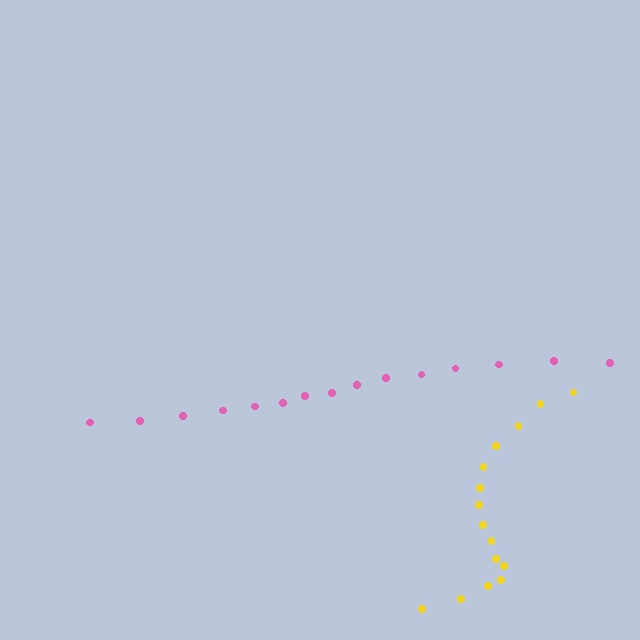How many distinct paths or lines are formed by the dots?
There are 2 distinct paths.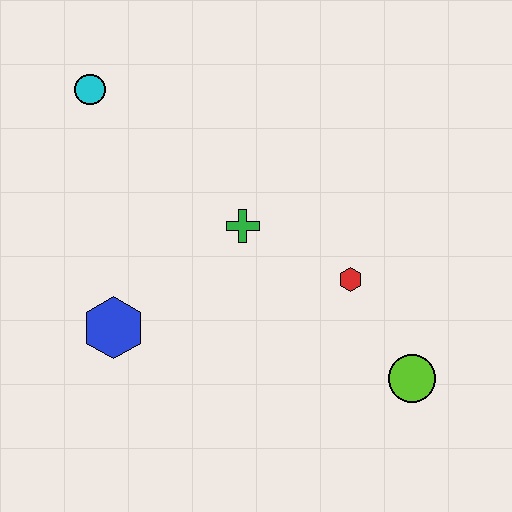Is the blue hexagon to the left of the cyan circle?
No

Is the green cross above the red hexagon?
Yes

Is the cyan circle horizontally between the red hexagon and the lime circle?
No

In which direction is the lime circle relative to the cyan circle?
The lime circle is to the right of the cyan circle.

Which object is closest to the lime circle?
The red hexagon is closest to the lime circle.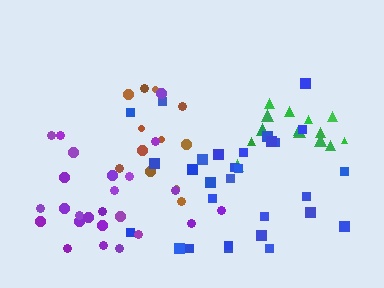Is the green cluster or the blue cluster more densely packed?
Green.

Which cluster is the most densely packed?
Green.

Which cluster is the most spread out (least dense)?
Blue.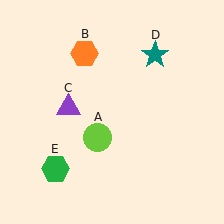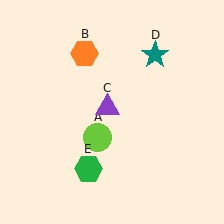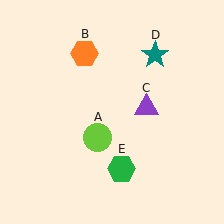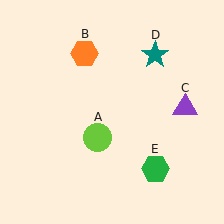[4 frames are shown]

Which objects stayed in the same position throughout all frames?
Lime circle (object A) and orange hexagon (object B) and teal star (object D) remained stationary.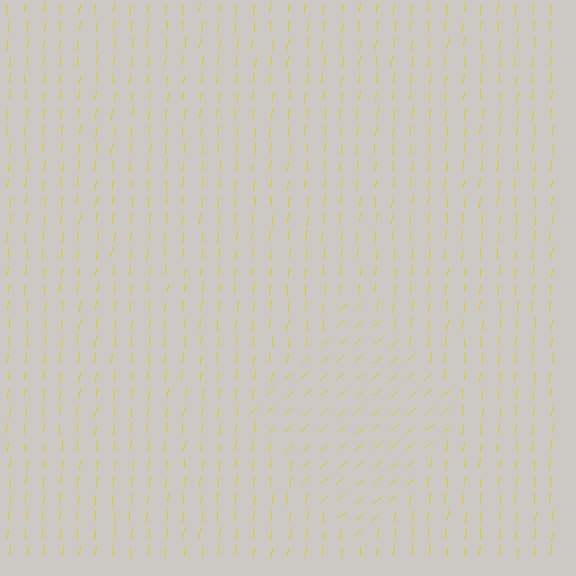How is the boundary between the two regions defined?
The boundary is defined purely by a change in line orientation (approximately 45 degrees difference). All lines are the same color and thickness.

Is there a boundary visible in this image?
Yes, there is a texture boundary formed by a change in line orientation.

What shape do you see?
I see a diamond.